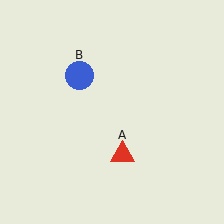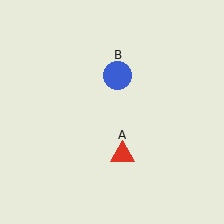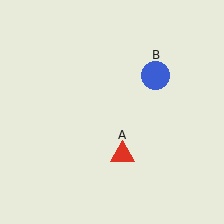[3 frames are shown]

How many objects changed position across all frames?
1 object changed position: blue circle (object B).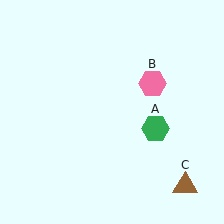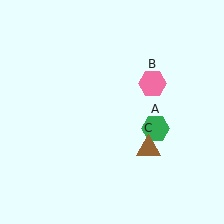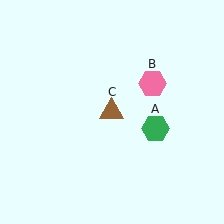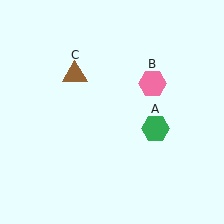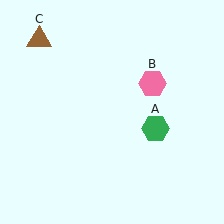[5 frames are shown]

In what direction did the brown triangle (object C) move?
The brown triangle (object C) moved up and to the left.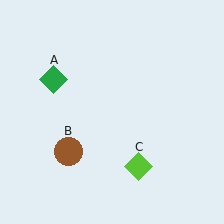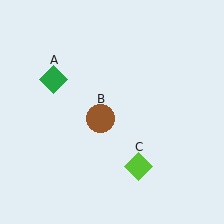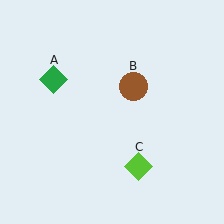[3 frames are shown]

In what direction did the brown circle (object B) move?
The brown circle (object B) moved up and to the right.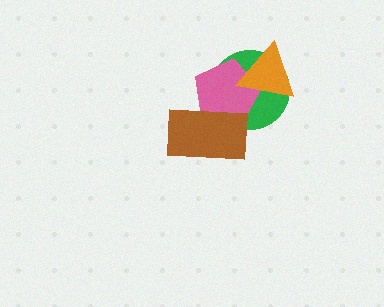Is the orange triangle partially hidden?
No, no other shape covers it.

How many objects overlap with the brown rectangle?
2 objects overlap with the brown rectangle.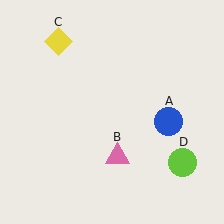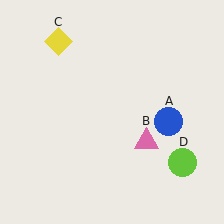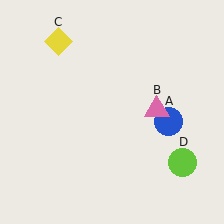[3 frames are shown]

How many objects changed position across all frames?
1 object changed position: pink triangle (object B).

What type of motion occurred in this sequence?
The pink triangle (object B) rotated counterclockwise around the center of the scene.